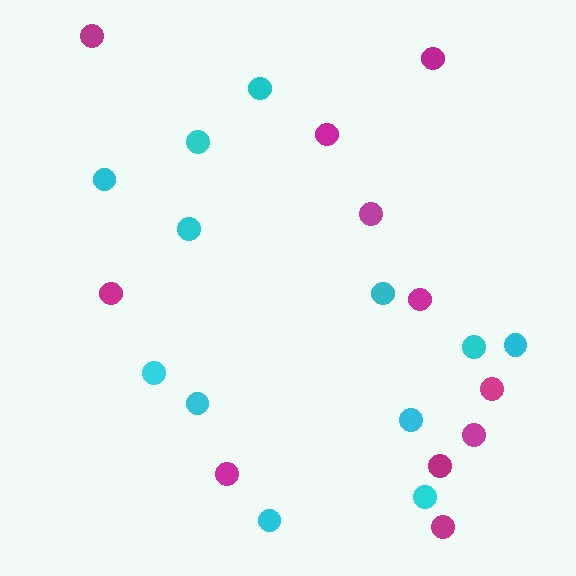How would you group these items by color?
There are 2 groups: one group of cyan circles (12) and one group of magenta circles (11).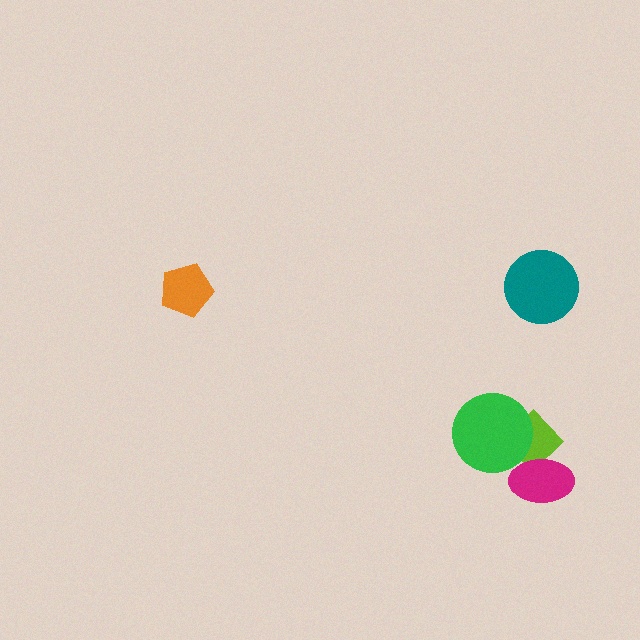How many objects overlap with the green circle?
1 object overlaps with the green circle.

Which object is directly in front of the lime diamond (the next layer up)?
The magenta ellipse is directly in front of the lime diamond.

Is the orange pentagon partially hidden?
No, no other shape covers it.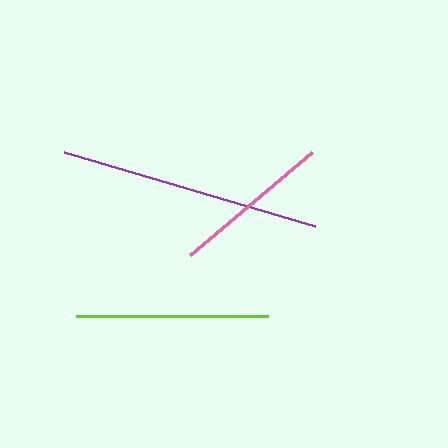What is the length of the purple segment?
The purple segment is approximately 262 pixels long.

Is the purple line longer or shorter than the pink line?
The purple line is longer than the pink line.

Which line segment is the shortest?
The pink line is the shortest at approximately 159 pixels.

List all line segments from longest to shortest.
From longest to shortest: purple, lime, pink.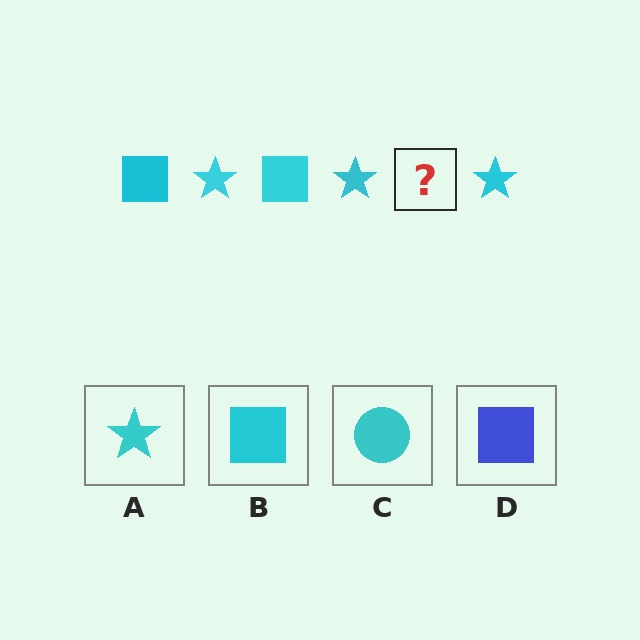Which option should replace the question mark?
Option B.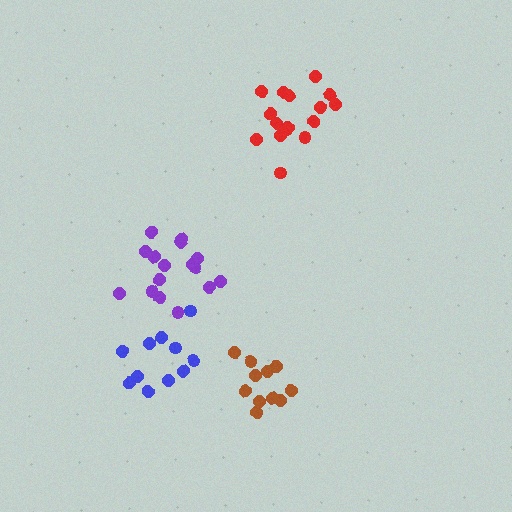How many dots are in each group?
Group 1: 16 dots, Group 2: 16 dots, Group 3: 12 dots, Group 4: 11 dots (55 total).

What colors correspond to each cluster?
The clusters are colored: purple, red, brown, blue.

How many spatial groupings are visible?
There are 4 spatial groupings.